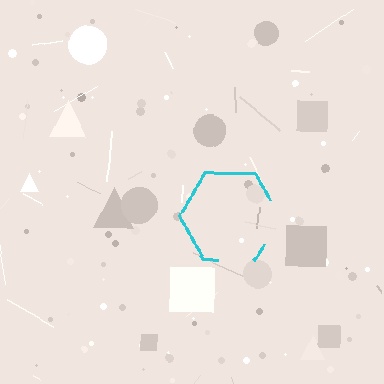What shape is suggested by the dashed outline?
The dashed outline suggests a hexagon.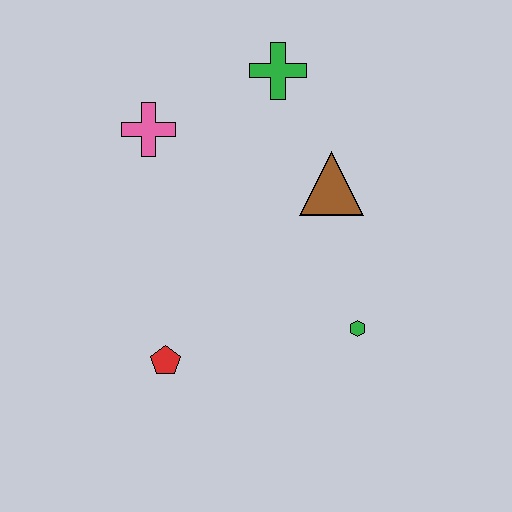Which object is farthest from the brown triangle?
The red pentagon is farthest from the brown triangle.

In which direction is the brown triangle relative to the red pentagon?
The brown triangle is above the red pentagon.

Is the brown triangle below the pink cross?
Yes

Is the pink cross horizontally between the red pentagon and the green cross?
No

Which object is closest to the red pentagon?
The green hexagon is closest to the red pentagon.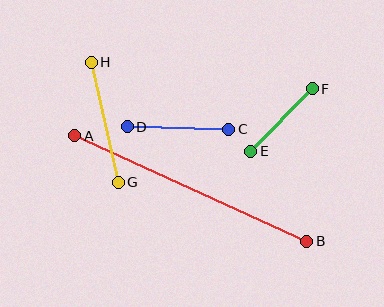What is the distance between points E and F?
The distance is approximately 87 pixels.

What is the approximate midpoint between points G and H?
The midpoint is at approximately (105, 122) pixels.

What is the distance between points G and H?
The distance is approximately 123 pixels.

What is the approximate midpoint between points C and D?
The midpoint is at approximately (178, 128) pixels.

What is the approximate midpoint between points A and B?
The midpoint is at approximately (191, 189) pixels.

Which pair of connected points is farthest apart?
Points A and B are farthest apart.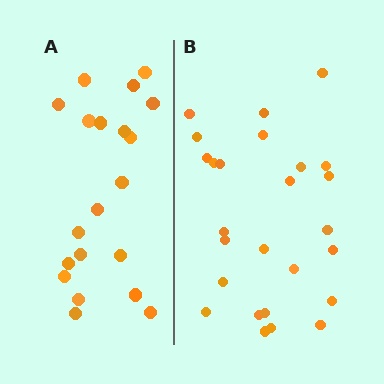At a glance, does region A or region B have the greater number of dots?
Region B (the right region) has more dots.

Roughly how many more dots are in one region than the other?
Region B has about 6 more dots than region A.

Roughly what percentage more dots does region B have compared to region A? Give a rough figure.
About 30% more.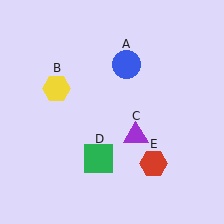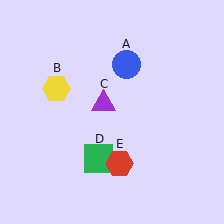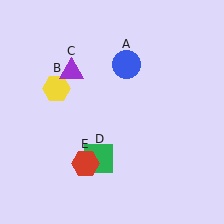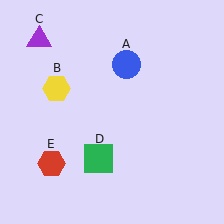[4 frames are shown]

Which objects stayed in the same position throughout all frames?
Blue circle (object A) and yellow hexagon (object B) and green square (object D) remained stationary.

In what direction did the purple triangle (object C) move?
The purple triangle (object C) moved up and to the left.